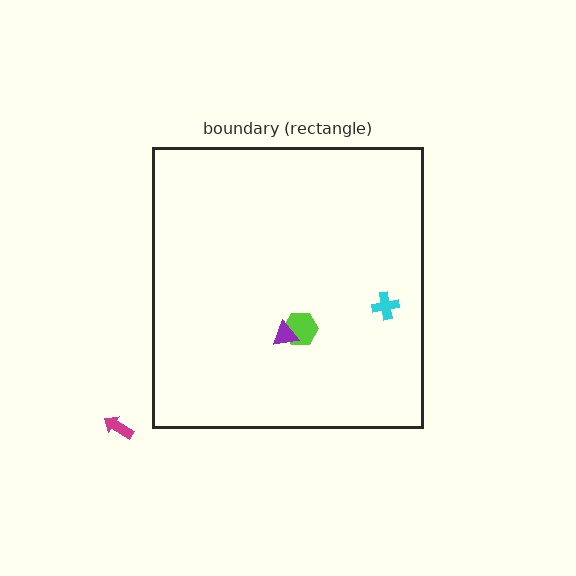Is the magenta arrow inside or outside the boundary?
Outside.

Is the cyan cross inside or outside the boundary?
Inside.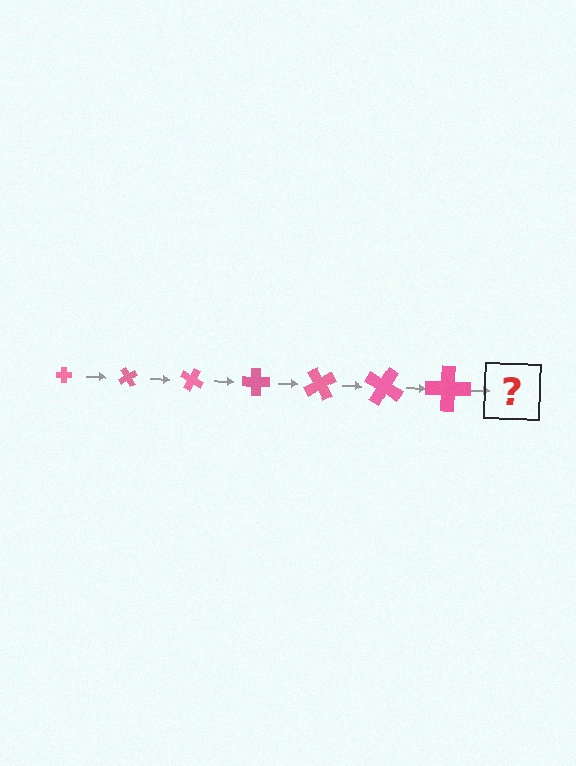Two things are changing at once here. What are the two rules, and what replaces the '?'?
The two rules are that the cross grows larger each step and it rotates 60 degrees each step. The '?' should be a cross, larger than the previous one and rotated 420 degrees from the start.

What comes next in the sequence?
The next element should be a cross, larger than the previous one and rotated 420 degrees from the start.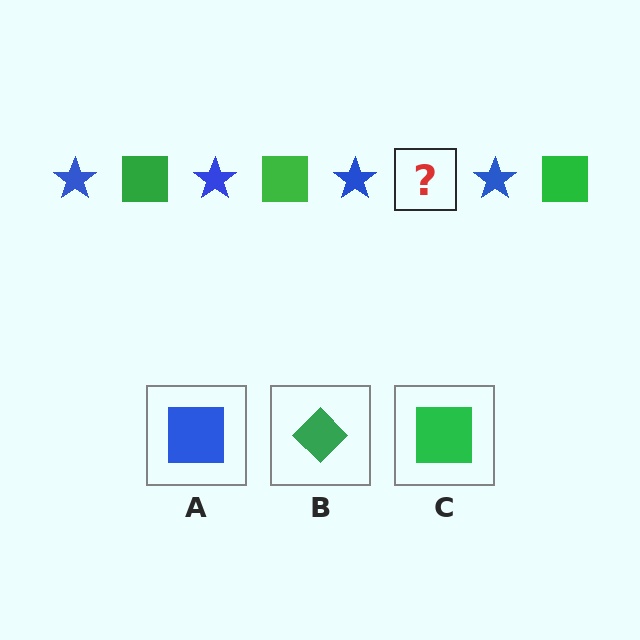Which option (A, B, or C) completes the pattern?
C.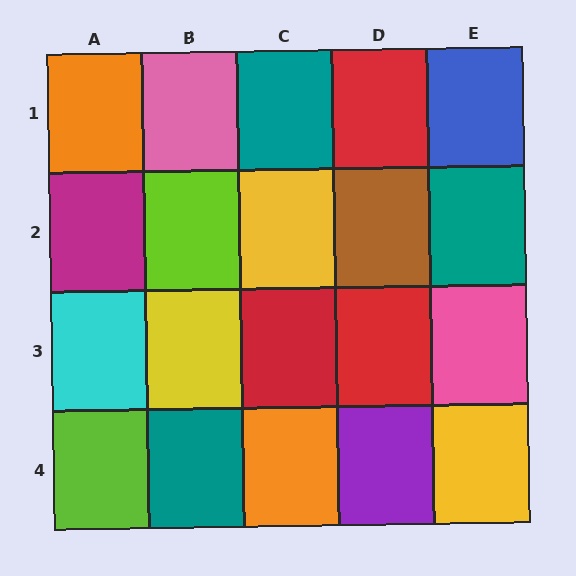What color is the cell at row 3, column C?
Red.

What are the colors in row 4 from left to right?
Lime, teal, orange, purple, yellow.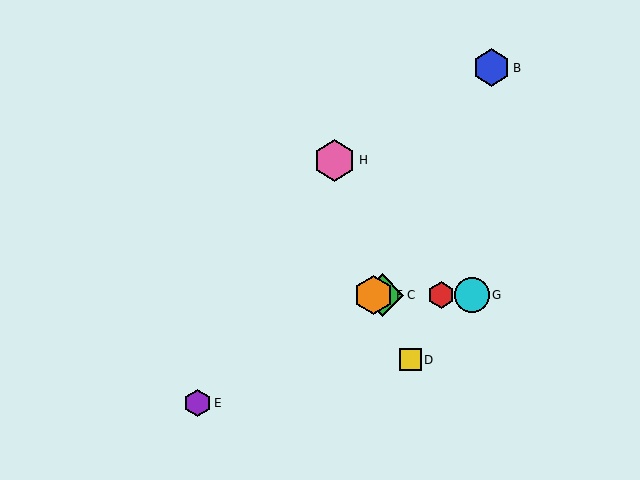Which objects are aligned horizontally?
Objects A, C, F, G are aligned horizontally.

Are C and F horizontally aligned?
Yes, both are at y≈295.